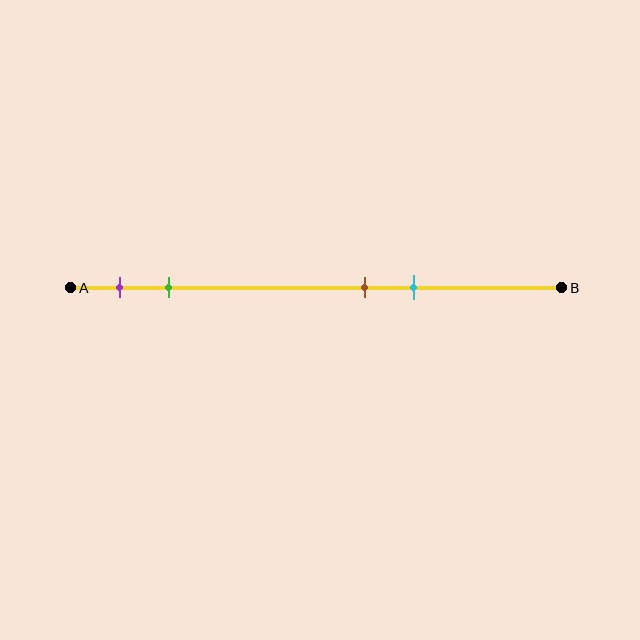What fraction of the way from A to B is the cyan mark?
The cyan mark is approximately 70% (0.7) of the way from A to B.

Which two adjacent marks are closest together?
The brown and cyan marks are the closest adjacent pair.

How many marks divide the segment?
There are 4 marks dividing the segment.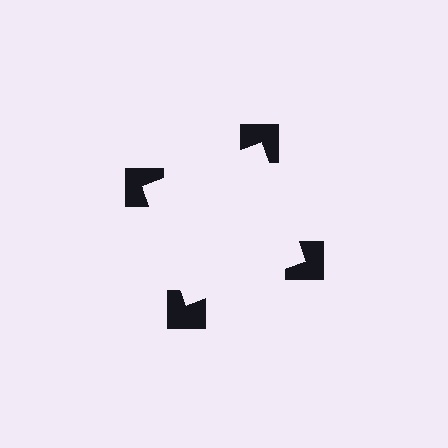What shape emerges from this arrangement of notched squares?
An illusory square — its edges are inferred from the aligned wedge cuts in the notched squares, not physically drawn.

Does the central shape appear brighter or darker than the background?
It typically appears slightly brighter than the background, even though no actual brightness change is drawn.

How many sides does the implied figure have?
4 sides.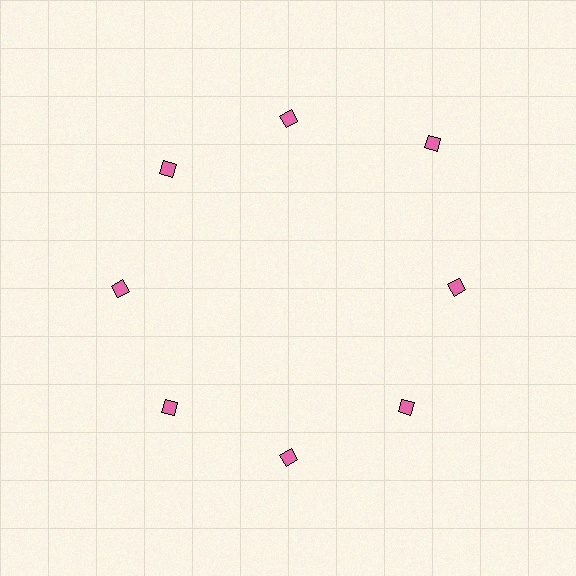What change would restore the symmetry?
The symmetry would be restored by moving it inward, back onto the ring so that all 8 diamonds sit at equal angles and equal distance from the center.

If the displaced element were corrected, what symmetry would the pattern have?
It would have 8-fold rotational symmetry — the pattern would map onto itself every 45 degrees.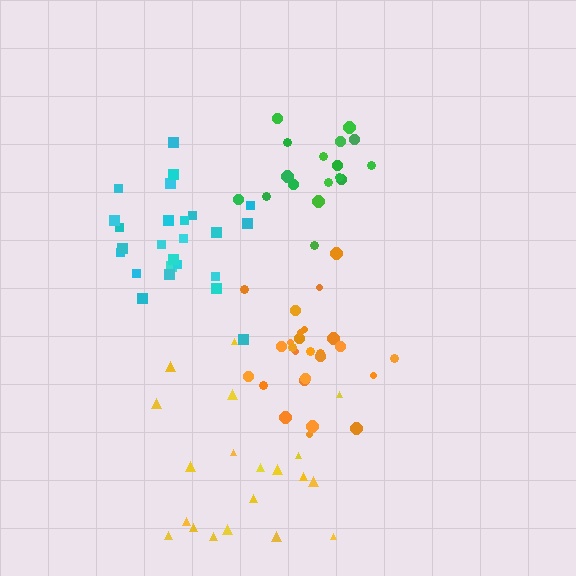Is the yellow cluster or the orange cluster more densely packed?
Orange.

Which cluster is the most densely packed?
Orange.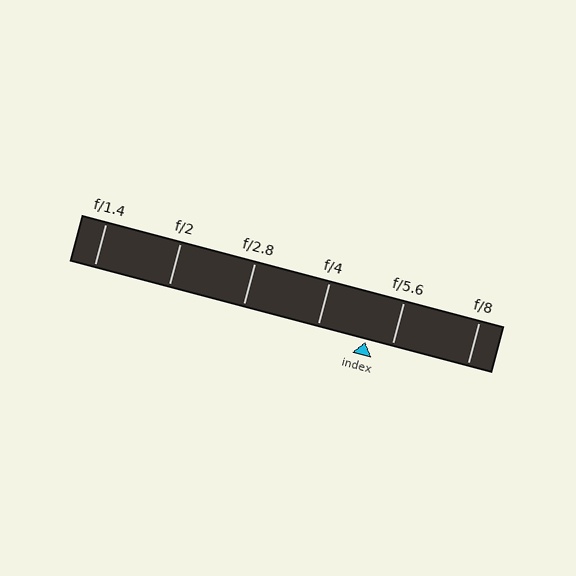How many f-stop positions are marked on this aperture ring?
There are 6 f-stop positions marked.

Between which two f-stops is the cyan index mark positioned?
The index mark is between f/4 and f/5.6.